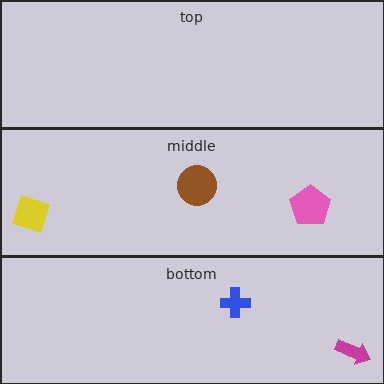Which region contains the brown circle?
The middle region.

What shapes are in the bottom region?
The blue cross, the magenta arrow.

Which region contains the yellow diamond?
The middle region.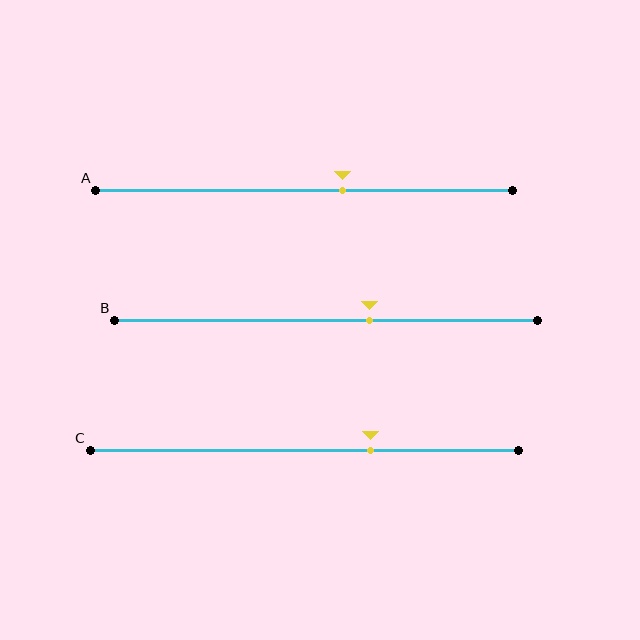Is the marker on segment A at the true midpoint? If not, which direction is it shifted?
No, the marker on segment A is shifted to the right by about 9% of the segment length.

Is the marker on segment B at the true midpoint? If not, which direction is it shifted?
No, the marker on segment B is shifted to the right by about 10% of the segment length.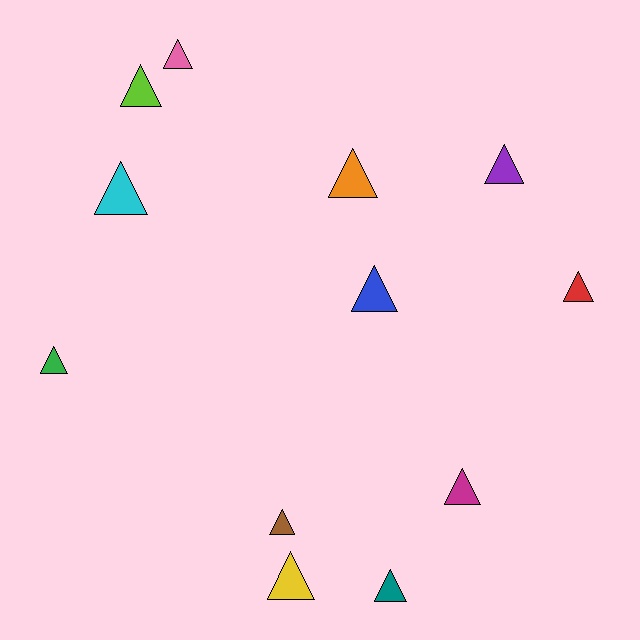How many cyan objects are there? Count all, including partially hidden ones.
There is 1 cyan object.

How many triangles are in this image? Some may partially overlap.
There are 12 triangles.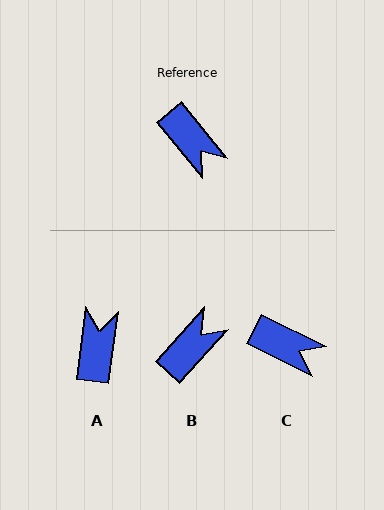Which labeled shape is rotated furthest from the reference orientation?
A, about 133 degrees away.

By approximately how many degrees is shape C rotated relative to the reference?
Approximately 24 degrees counter-clockwise.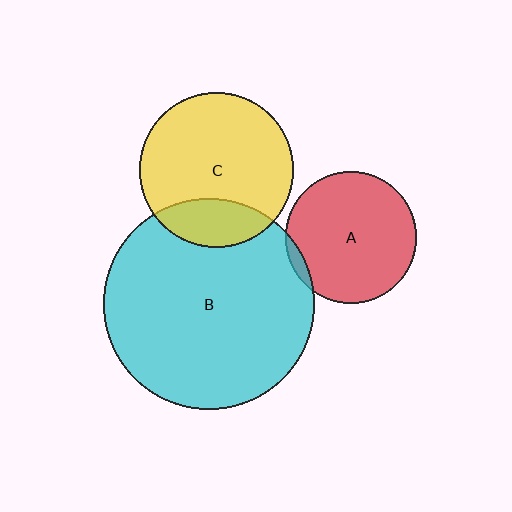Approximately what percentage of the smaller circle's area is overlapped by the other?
Approximately 5%.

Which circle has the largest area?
Circle B (cyan).